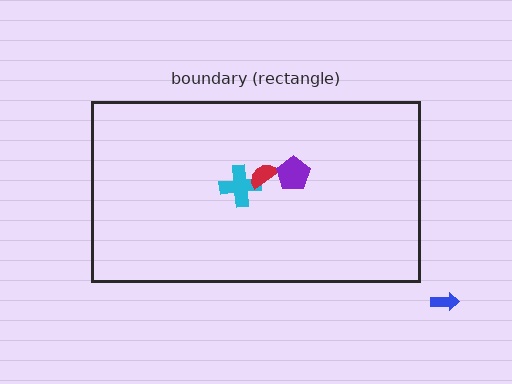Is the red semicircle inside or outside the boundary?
Inside.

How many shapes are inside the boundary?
3 inside, 1 outside.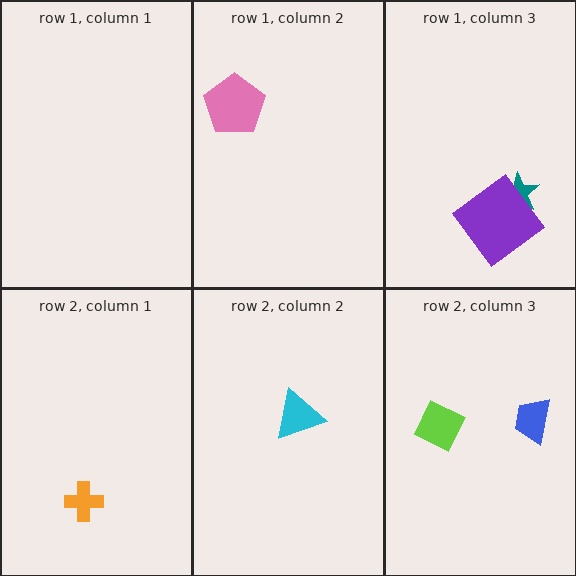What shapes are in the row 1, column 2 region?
The pink pentagon.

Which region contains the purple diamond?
The row 1, column 3 region.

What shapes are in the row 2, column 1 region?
The orange cross.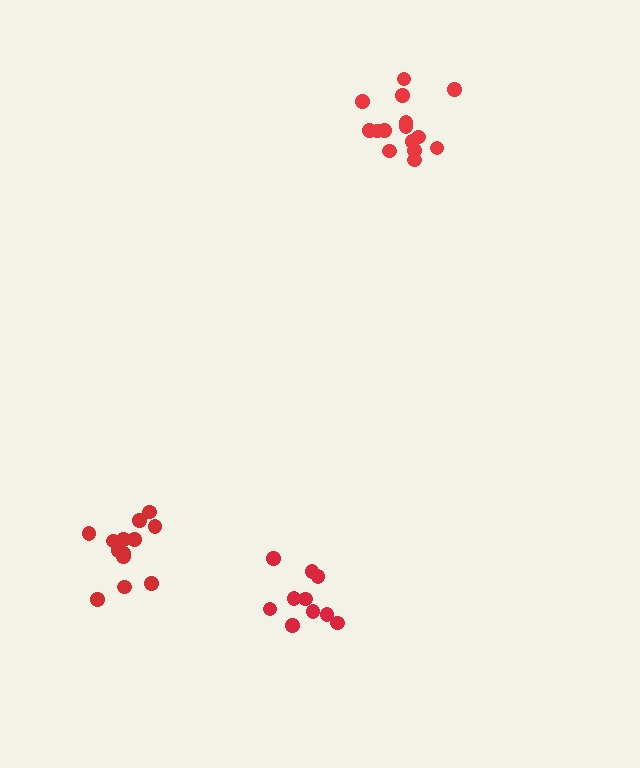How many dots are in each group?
Group 1: 10 dots, Group 2: 15 dots, Group 3: 13 dots (38 total).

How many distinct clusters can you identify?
There are 3 distinct clusters.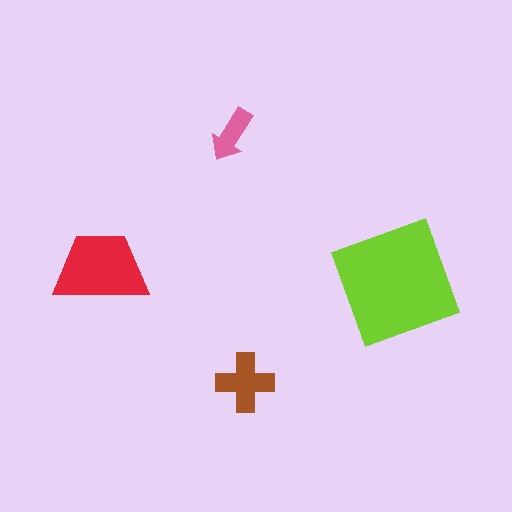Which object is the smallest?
The pink arrow.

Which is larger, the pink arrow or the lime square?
The lime square.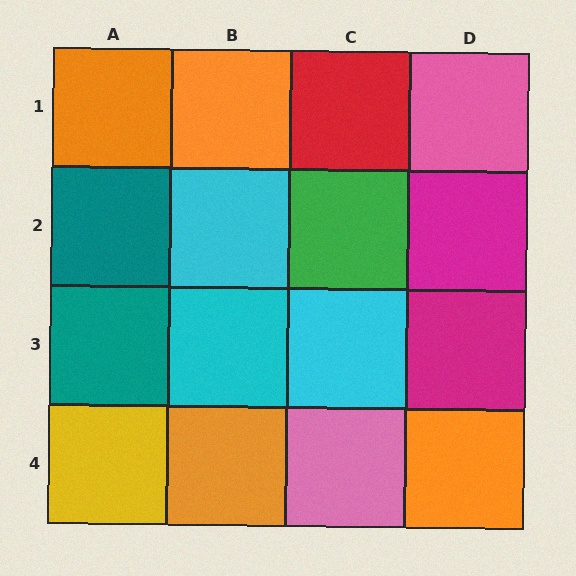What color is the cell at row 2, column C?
Green.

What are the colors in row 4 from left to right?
Yellow, orange, pink, orange.